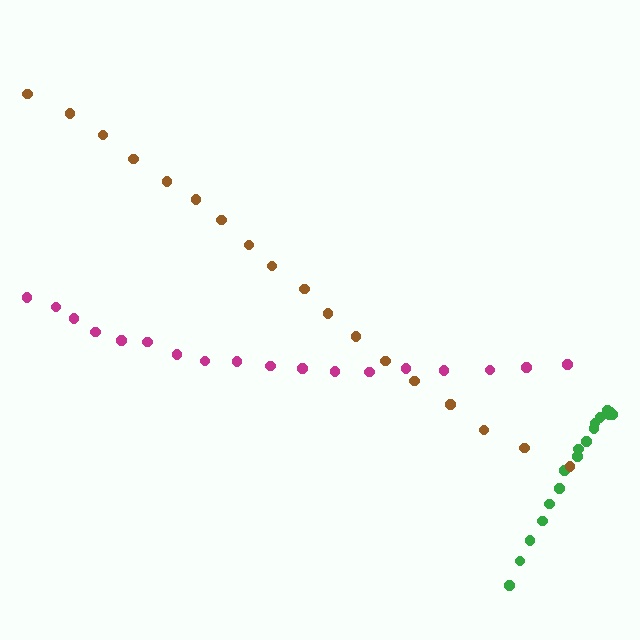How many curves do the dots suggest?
There are 3 distinct paths.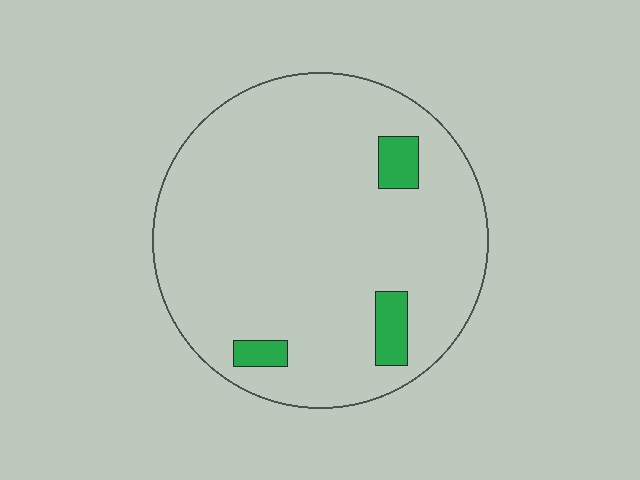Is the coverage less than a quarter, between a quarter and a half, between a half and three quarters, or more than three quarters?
Less than a quarter.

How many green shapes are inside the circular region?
3.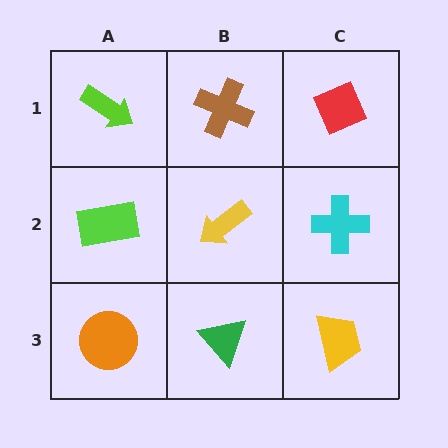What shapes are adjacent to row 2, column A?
A lime arrow (row 1, column A), an orange circle (row 3, column A), a yellow arrow (row 2, column B).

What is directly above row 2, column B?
A brown cross.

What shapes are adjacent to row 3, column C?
A cyan cross (row 2, column C), a green triangle (row 3, column B).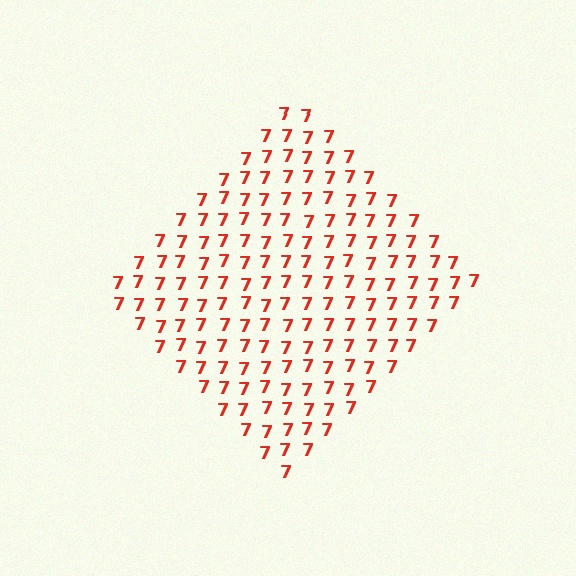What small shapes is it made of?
It is made of small digit 7's.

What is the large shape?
The large shape is a diamond.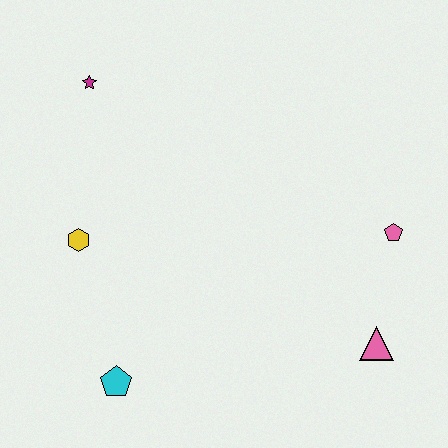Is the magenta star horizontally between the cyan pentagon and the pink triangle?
No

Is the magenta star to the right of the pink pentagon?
No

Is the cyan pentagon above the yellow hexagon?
No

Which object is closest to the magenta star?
The yellow hexagon is closest to the magenta star.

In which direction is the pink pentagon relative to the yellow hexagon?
The pink pentagon is to the right of the yellow hexagon.